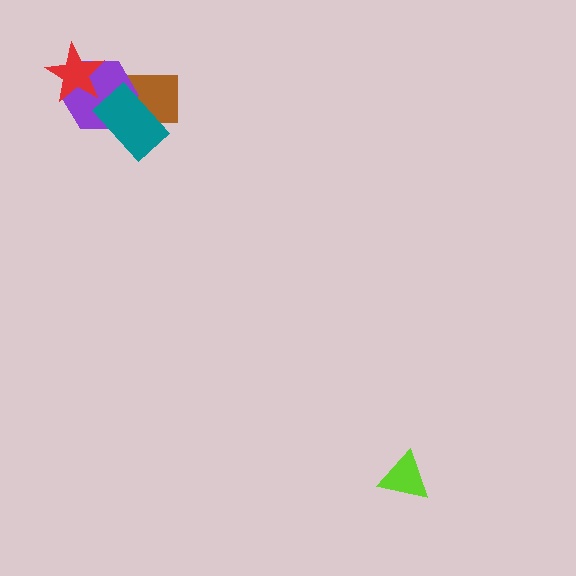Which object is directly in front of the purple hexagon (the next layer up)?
The red star is directly in front of the purple hexagon.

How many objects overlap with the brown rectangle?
2 objects overlap with the brown rectangle.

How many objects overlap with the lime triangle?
0 objects overlap with the lime triangle.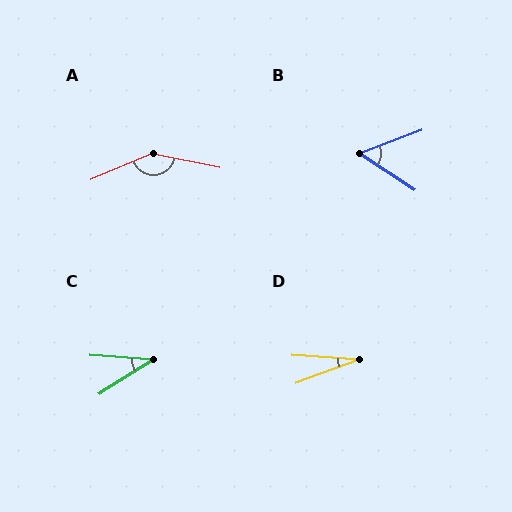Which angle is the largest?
A, at approximately 146 degrees.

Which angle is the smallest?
D, at approximately 24 degrees.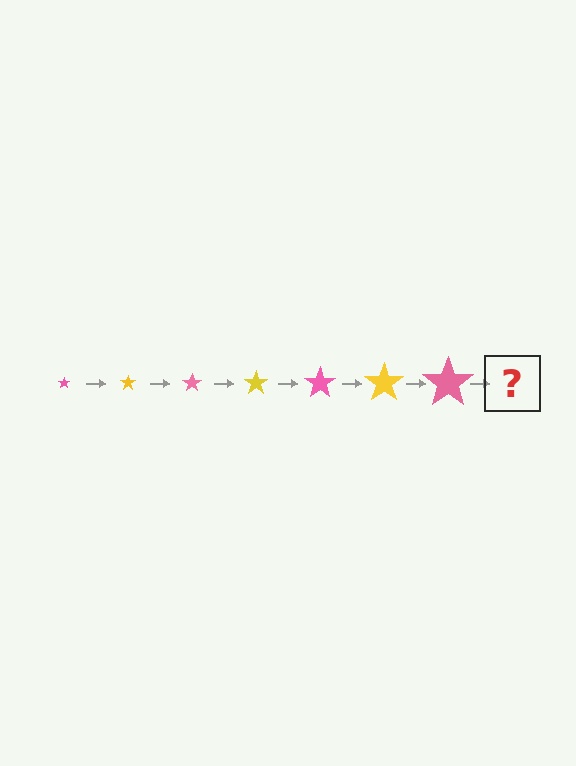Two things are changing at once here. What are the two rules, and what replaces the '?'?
The two rules are that the star grows larger each step and the color cycles through pink and yellow. The '?' should be a yellow star, larger than the previous one.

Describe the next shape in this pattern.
It should be a yellow star, larger than the previous one.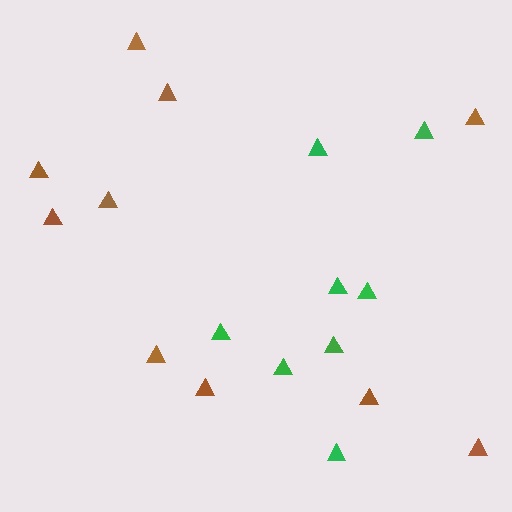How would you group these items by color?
There are 2 groups: one group of green triangles (8) and one group of brown triangles (10).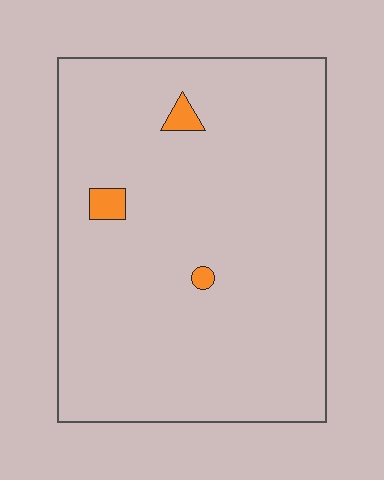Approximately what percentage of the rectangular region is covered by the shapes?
Approximately 5%.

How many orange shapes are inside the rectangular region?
3.